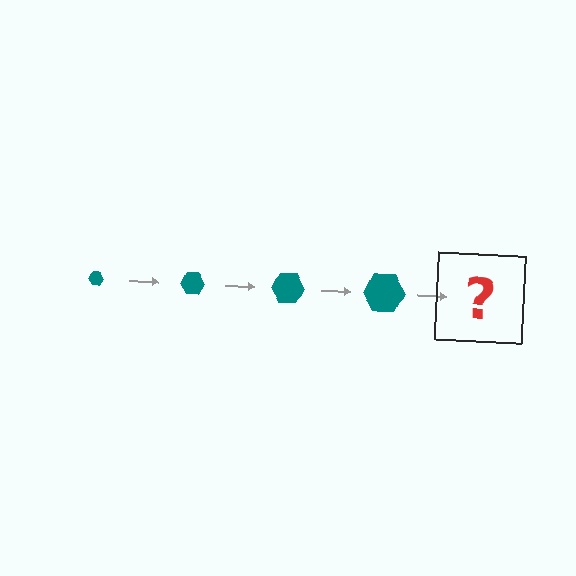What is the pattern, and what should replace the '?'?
The pattern is that the hexagon gets progressively larger each step. The '?' should be a teal hexagon, larger than the previous one.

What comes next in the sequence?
The next element should be a teal hexagon, larger than the previous one.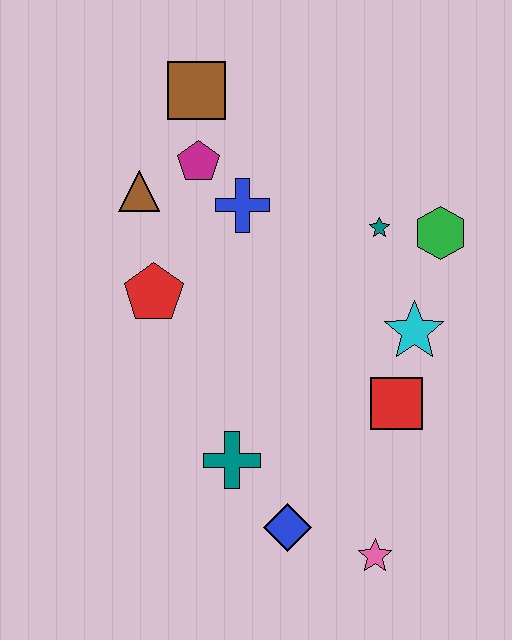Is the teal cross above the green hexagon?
No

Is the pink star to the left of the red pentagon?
No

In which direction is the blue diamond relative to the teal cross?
The blue diamond is below the teal cross.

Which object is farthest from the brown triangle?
The pink star is farthest from the brown triangle.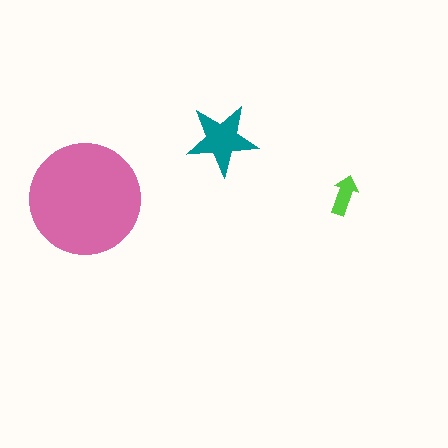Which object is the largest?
The pink circle.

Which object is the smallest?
The lime arrow.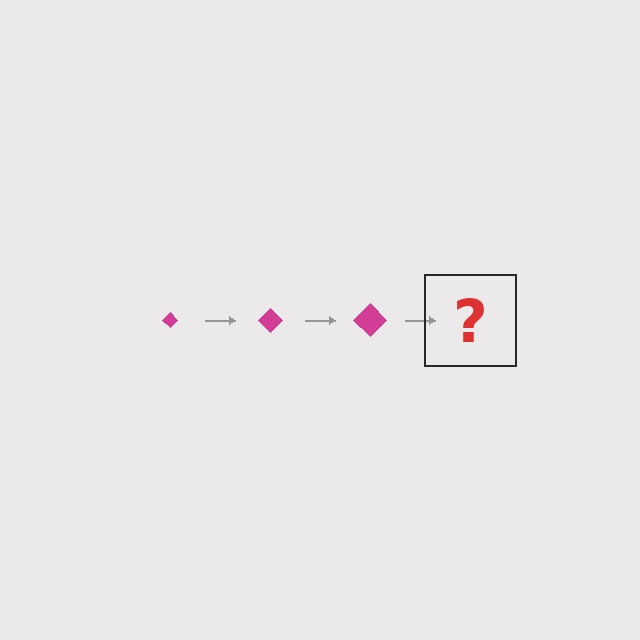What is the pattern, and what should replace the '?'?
The pattern is that the diamond gets progressively larger each step. The '?' should be a magenta diamond, larger than the previous one.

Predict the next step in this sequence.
The next step is a magenta diamond, larger than the previous one.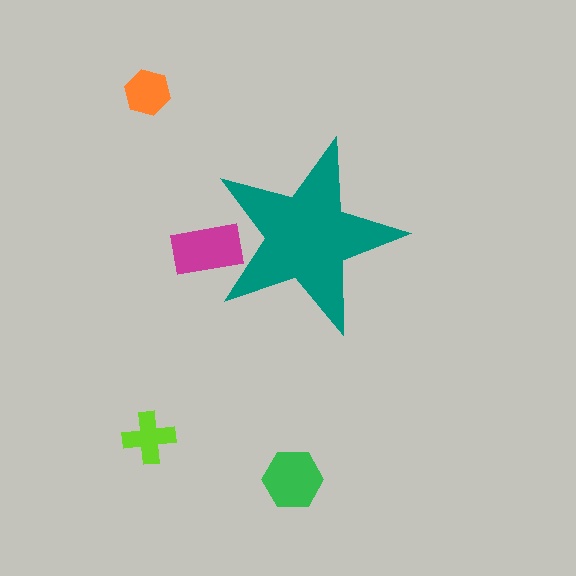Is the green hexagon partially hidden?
No, the green hexagon is fully visible.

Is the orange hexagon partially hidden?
No, the orange hexagon is fully visible.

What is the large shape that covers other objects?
A teal star.